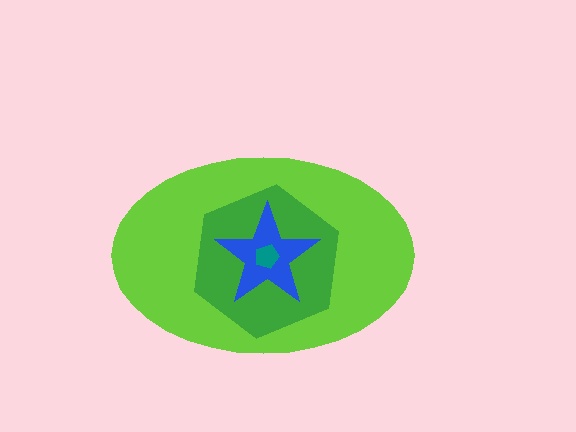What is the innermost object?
The teal pentagon.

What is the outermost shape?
The lime ellipse.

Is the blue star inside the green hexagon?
Yes.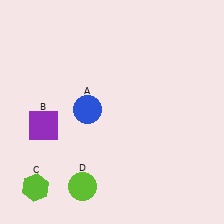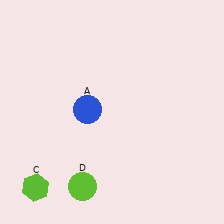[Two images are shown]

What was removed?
The purple square (B) was removed in Image 2.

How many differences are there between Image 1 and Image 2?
There is 1 difference between the two images.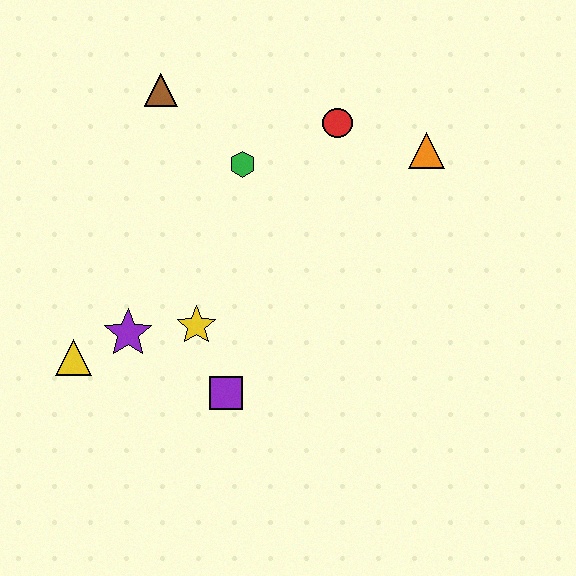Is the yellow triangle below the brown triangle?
Yes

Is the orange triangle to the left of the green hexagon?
No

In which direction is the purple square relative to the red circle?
The purple square is below the red circle.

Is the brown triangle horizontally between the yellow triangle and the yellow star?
Yes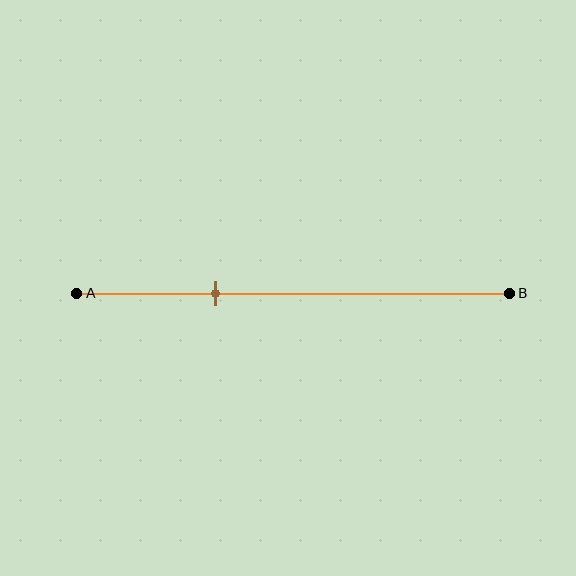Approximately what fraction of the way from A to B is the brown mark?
The brown mark is approximately 30% of the way from A to B.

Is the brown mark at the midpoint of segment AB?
No, the mark is at about 30% from A, not at the 50% midpoint.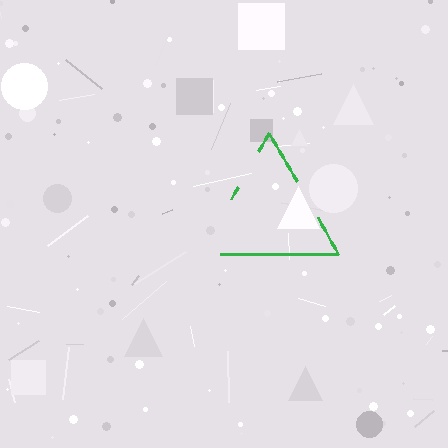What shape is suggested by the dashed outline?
The dashed outline suggests a triangle.